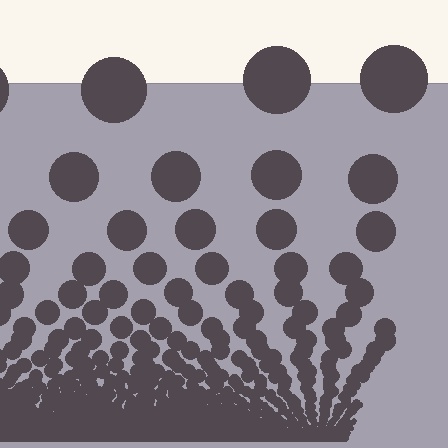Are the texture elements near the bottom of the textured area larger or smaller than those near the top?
Smaller. The gradient is inverted — elements near the bottom are smaller and denser.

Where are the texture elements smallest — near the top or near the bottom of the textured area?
Near the bottom.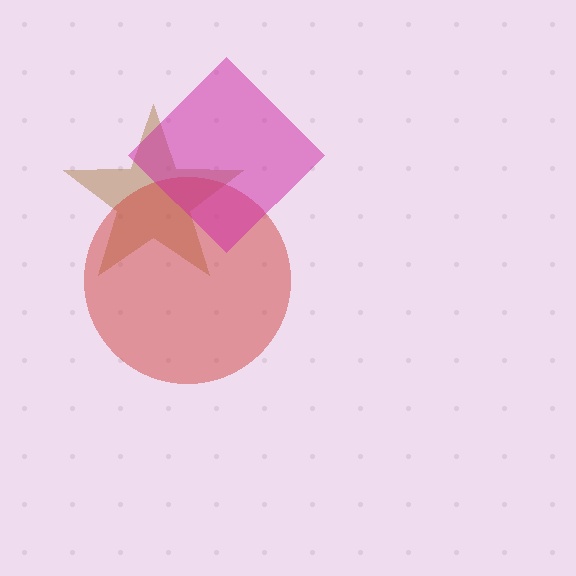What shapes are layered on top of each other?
The layered shapes are: a brown star, a red circle, a magenta diamond.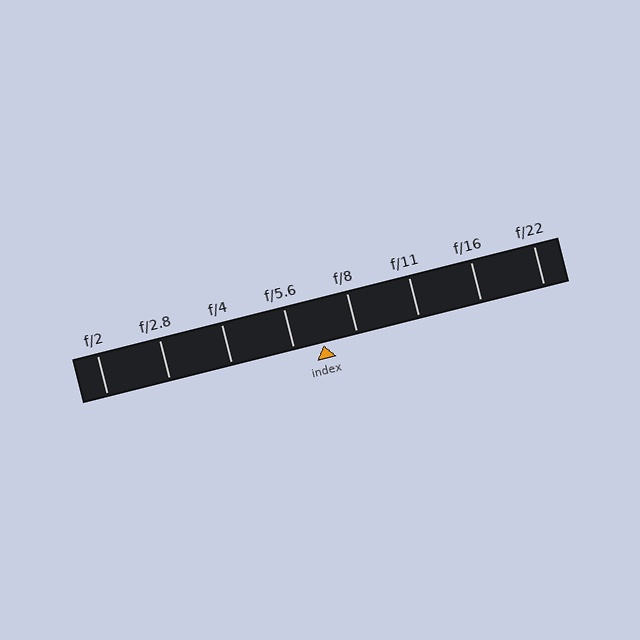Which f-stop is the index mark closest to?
The index mark is closest to f/5.6.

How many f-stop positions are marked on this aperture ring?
There are 8 f-stop positions marked.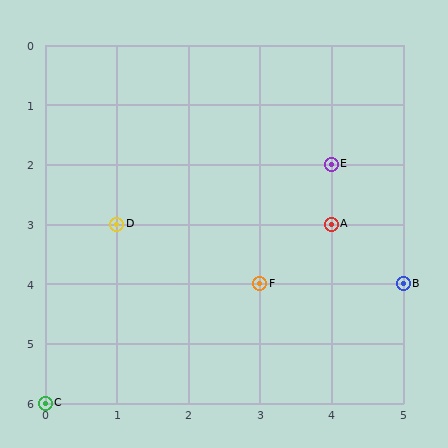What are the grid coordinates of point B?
Point B is at grid coordinates (5, 4).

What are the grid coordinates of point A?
Point A is at grid coordinates (4, 3).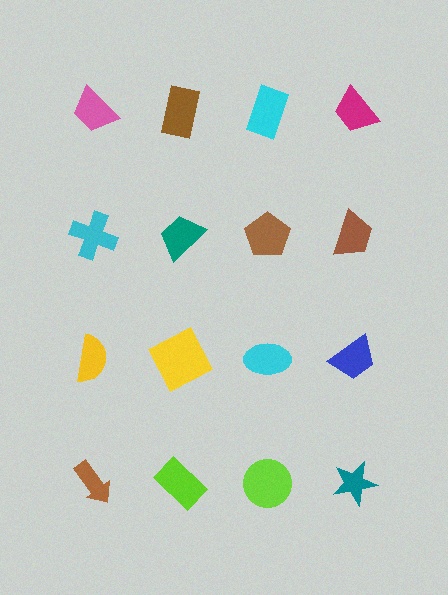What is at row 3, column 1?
A yellow semicircle.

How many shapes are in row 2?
4 shapes.